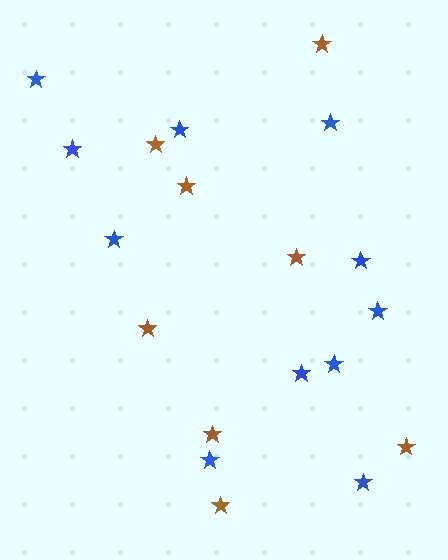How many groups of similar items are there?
There are 2 groups: one group of blue stars (11) and one group of brown stars (8).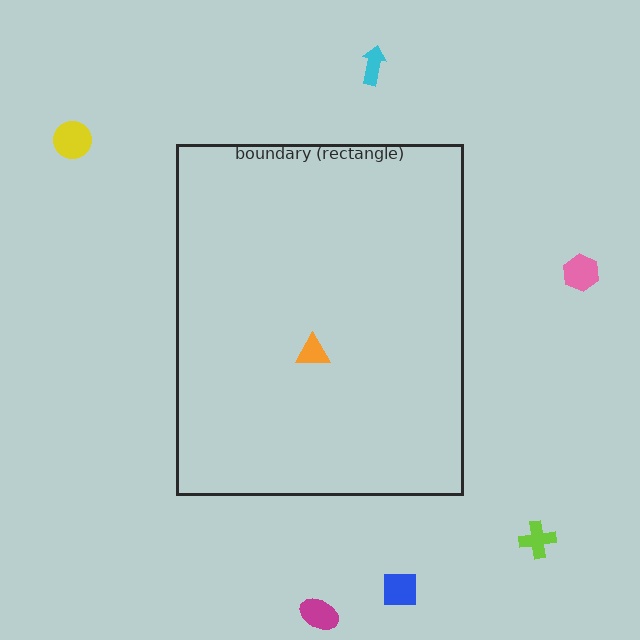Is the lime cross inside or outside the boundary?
Outside.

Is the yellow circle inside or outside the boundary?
Outside.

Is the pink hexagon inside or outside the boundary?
Outside.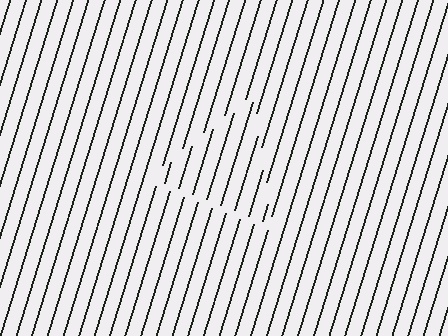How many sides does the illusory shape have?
3 sides — the line-ends trace a triangle.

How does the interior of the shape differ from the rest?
The interior of the shape contains the same grating, shifted by half a period — the contour is defined by the phase discontinuity where line-ends from the inner and outer gratings abut.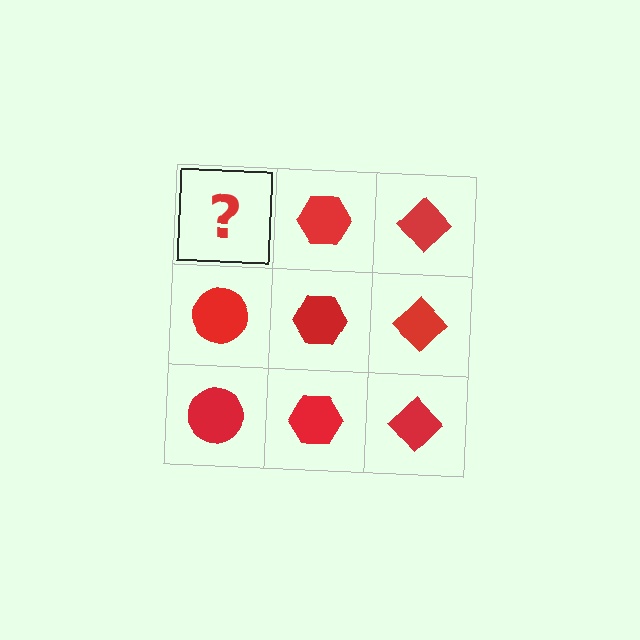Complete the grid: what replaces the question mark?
The question mark should be replaced with a red circle.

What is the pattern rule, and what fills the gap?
The rule is that each column has a consistent shape. The gap should be filled with a red circle.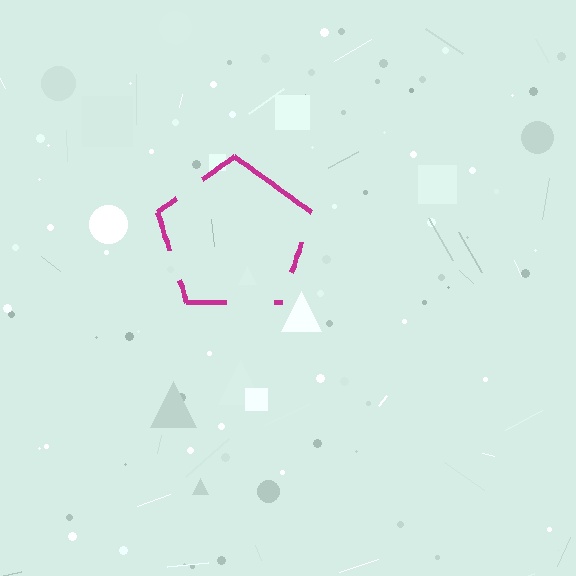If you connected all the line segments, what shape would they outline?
They would outline a pentagon.